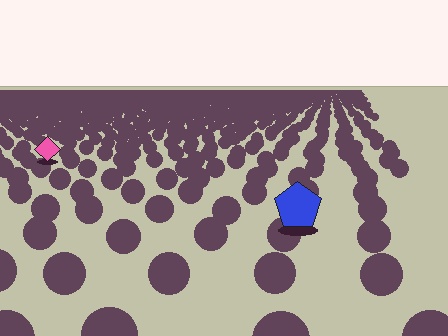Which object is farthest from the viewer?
The pink diamond is farthest from the viewer. It appears smaller and the ground texture around it is denser.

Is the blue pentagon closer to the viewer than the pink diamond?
Yes. The blue pentagon is closer — you can tell from the texture gradient: the ground texture is coarser near it.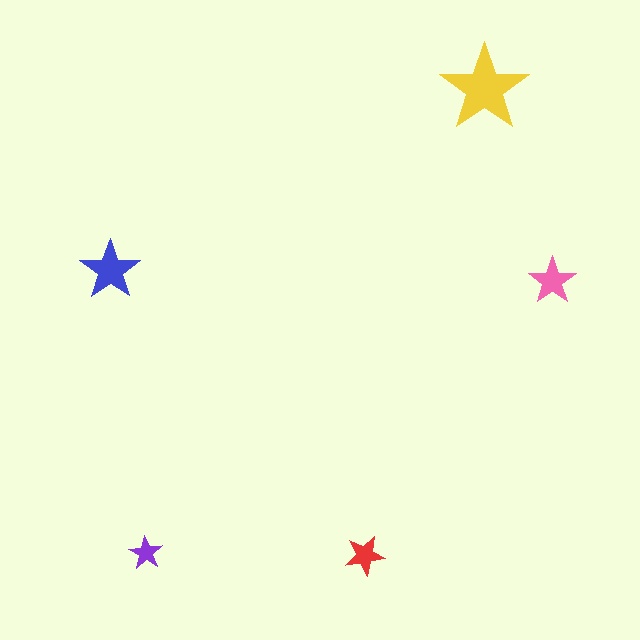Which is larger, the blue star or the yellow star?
The yellow one.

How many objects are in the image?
There are 5 objects in the image.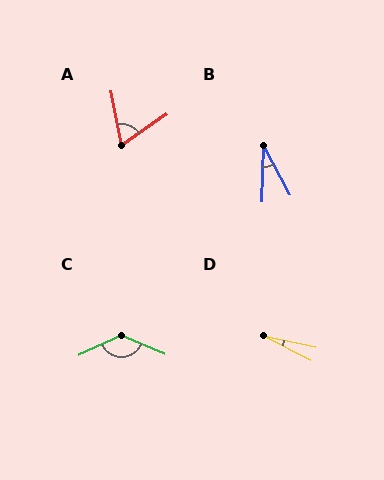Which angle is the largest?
C, at approximately 132 degrees.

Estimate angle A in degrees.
Approximately 66 degrees.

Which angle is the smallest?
D, at approximately 15 degrees.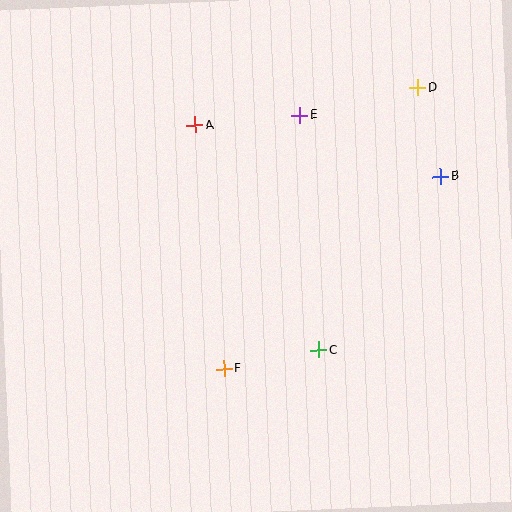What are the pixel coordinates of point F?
Point F is at (224, 369).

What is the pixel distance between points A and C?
The distance between A and C is 256 pixels.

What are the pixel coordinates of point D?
Point D is at (418, 88).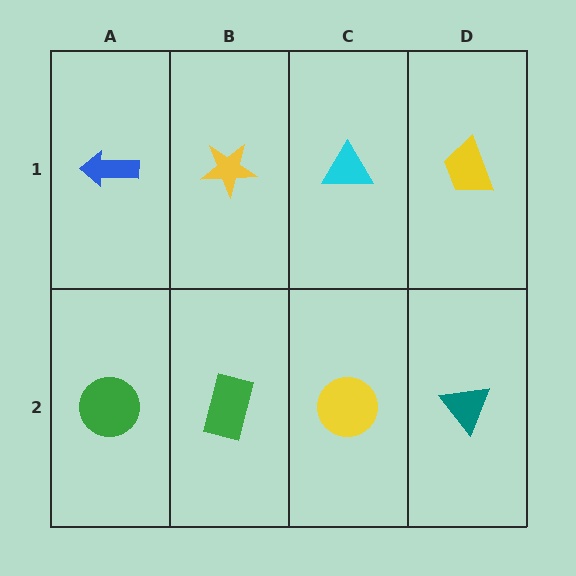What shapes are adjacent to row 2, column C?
A cyan triangle (row 1, column C), a green rectangle (row 2, column B), a teal triangle (row 2, column D).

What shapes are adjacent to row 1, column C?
A yellow circle (row 2, column C), a yellow star (row 1, column B), a yellow trapezoid (row 1, column D).